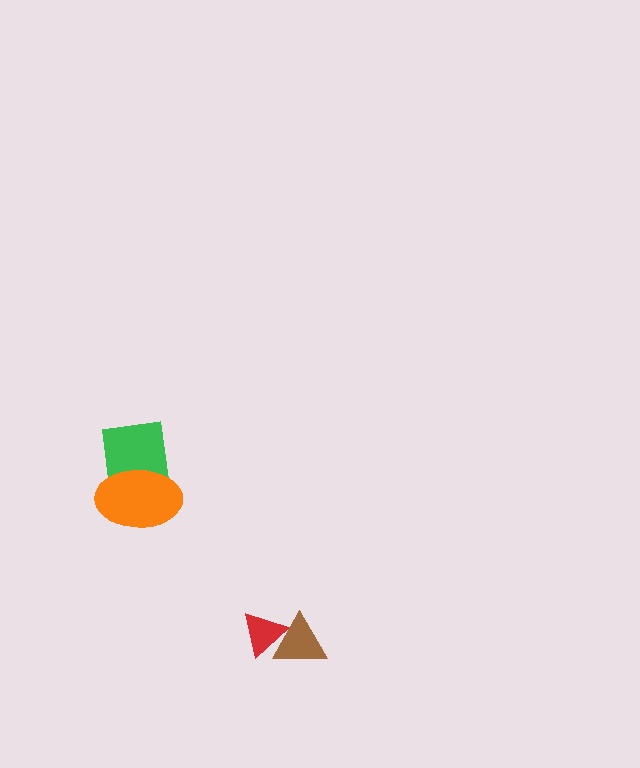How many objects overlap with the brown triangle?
1 object overlaps with the brown triangle.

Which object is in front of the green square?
The orange ellipse is in front of the green square.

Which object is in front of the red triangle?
The brown triangle is in front of the red triangle.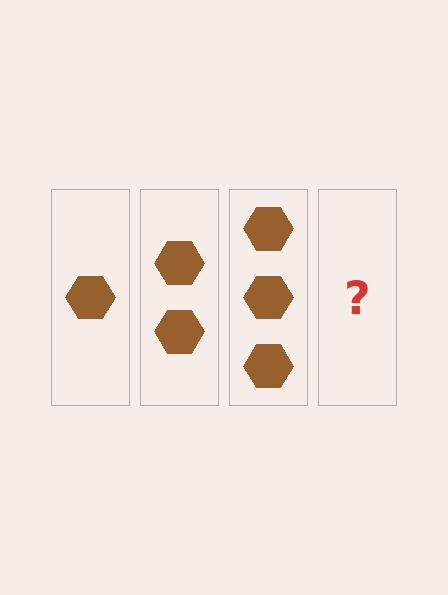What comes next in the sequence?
The next element should be 4 hexagons.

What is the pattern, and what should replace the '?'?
The pattern is that each step adds one more hexagon. The '?' should be 4 hexagons.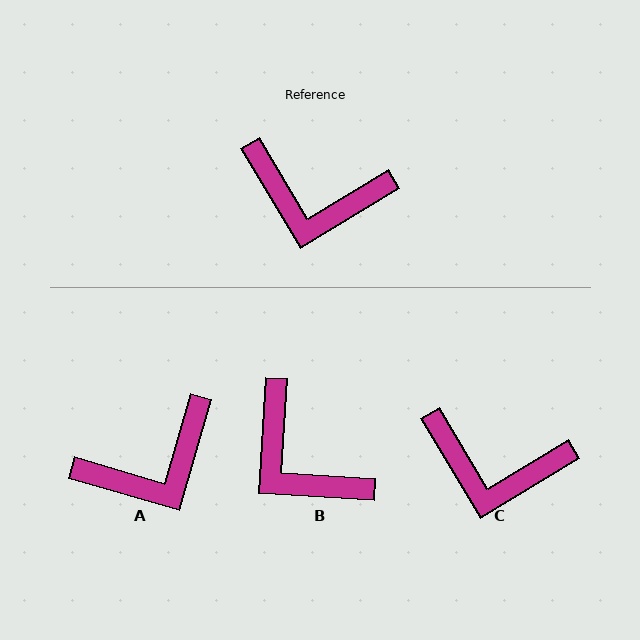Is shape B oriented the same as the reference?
No, it is off by about 34 degrees.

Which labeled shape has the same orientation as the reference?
C.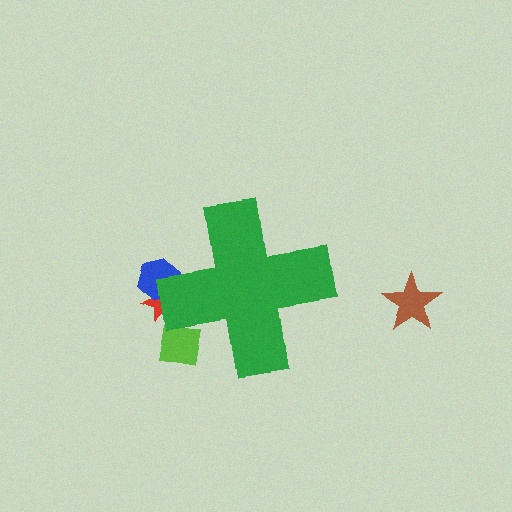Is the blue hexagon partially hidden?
Yes, the blue hexagon is partially hidden behind the green cross.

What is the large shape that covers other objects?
A green cross.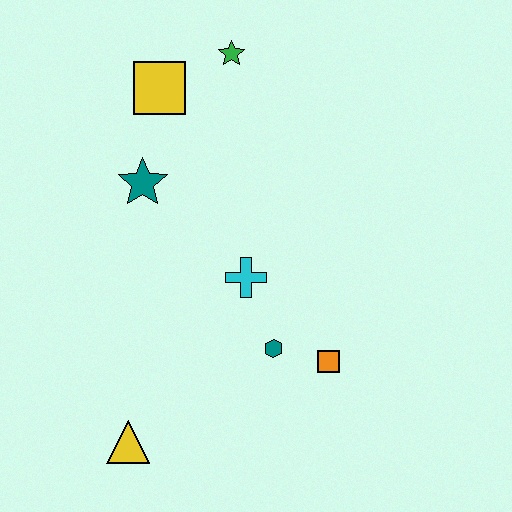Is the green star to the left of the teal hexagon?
Yes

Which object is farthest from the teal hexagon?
The green star is farthest from the teal hexagon.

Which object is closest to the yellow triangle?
The teal hexagon is closest to the yellow triangle.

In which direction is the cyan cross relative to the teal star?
The cyan cross is to the right of the teal star.